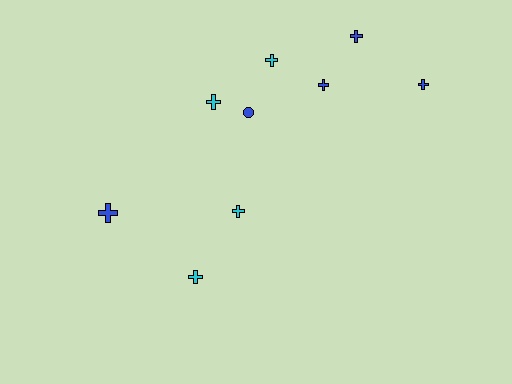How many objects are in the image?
There are 9 objects.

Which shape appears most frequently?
Cross, with 8 objects.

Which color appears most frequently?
Blue, with 5 objects.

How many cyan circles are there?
There are no cyan circles.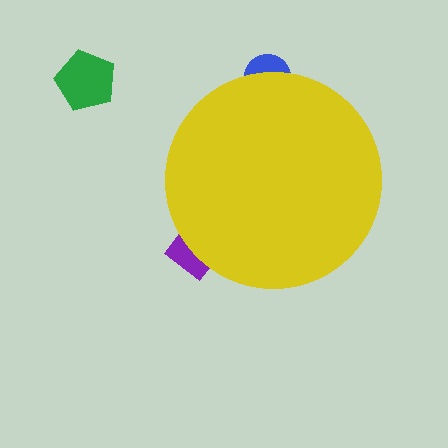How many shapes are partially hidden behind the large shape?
2 shapes are partially hidden.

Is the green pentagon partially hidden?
No, the green pentagon is fully visible.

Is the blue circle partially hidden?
Yes, the blue circle is partially hidden behind the yellow circle.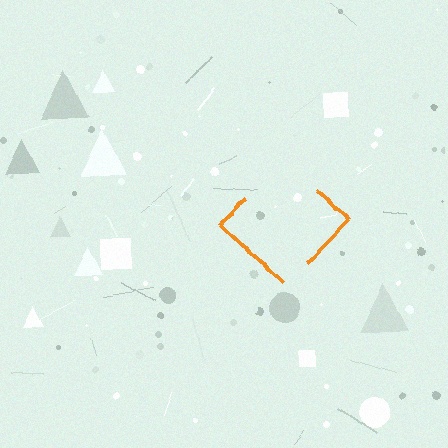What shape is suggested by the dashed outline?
The dashed outline suggests a diamond.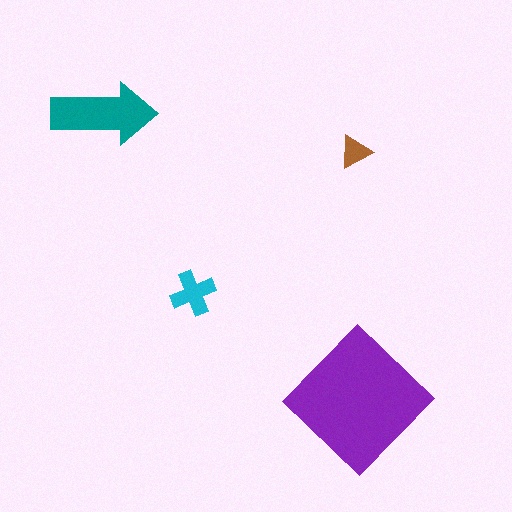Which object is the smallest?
The brown triangle.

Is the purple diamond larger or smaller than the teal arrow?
Larger.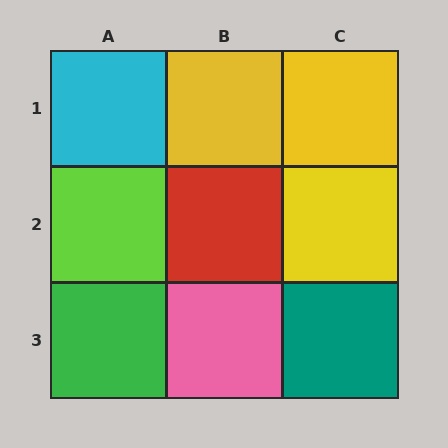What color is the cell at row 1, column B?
Yellow.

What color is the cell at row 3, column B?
Pink.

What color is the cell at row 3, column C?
Teal.